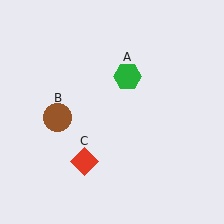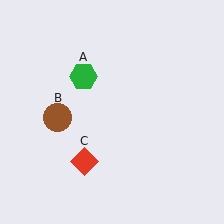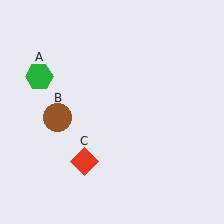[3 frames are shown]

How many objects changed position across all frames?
1 object changed position: green hexagon (object A).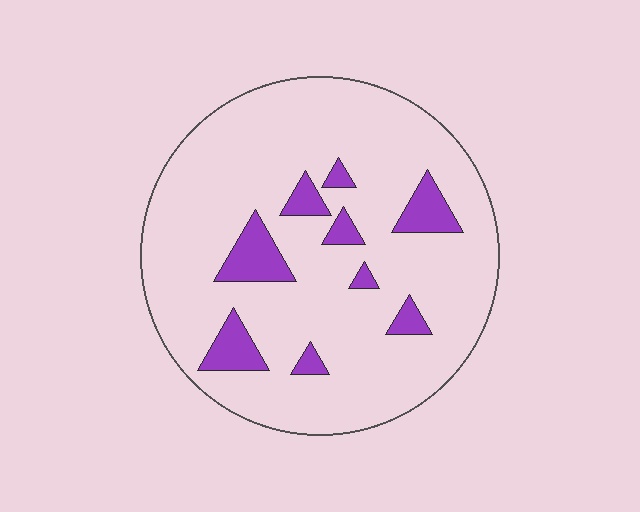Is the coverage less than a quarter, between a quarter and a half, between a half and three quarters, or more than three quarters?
Less than a quarter.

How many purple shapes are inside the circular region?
9.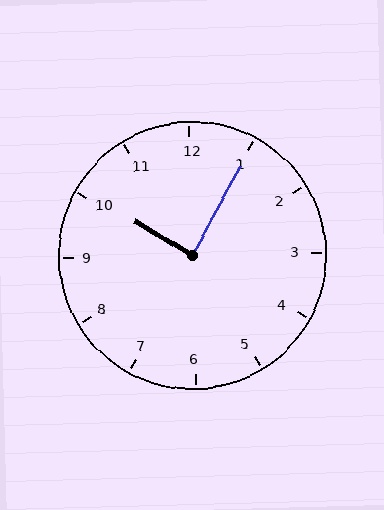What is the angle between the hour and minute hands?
Approximately 88 degrees.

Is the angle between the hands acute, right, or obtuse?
It is right.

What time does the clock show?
10:05.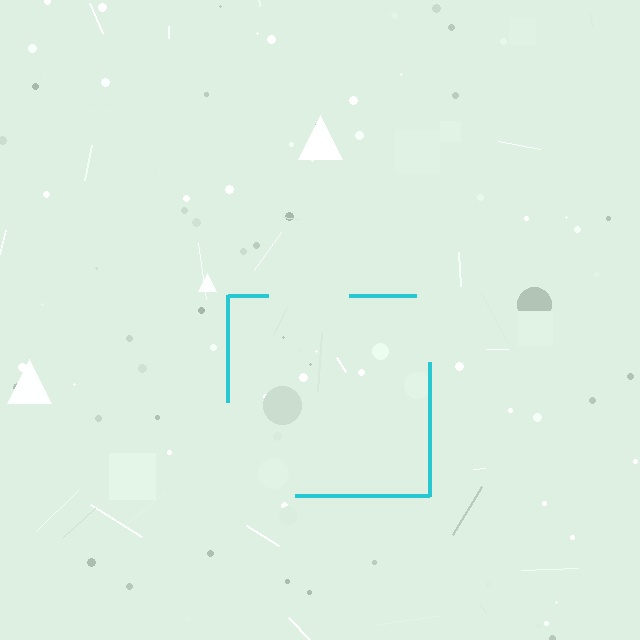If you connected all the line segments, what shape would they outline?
They would outline a square.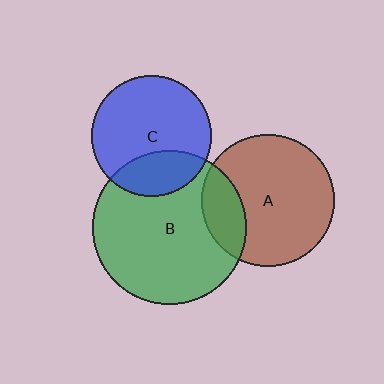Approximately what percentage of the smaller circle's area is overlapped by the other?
Approximately 20%.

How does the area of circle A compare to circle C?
Approximately 1.2 times.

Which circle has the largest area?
Circle B (green).